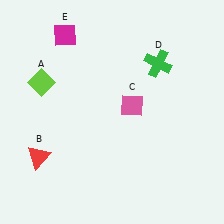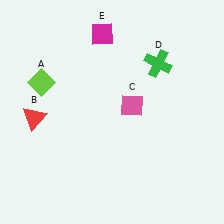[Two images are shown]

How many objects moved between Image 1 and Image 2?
2 objects moved between the two images.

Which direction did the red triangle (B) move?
The red triangle (B) moved up.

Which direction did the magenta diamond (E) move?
The magenta diamond (E) moved right.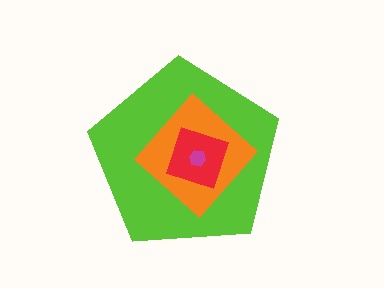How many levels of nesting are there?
4.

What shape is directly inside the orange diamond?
The red diamond.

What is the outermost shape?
The lime pentagon.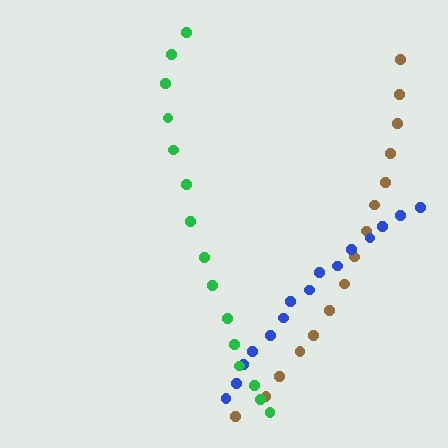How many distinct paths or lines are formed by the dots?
There are 3 distinct paths.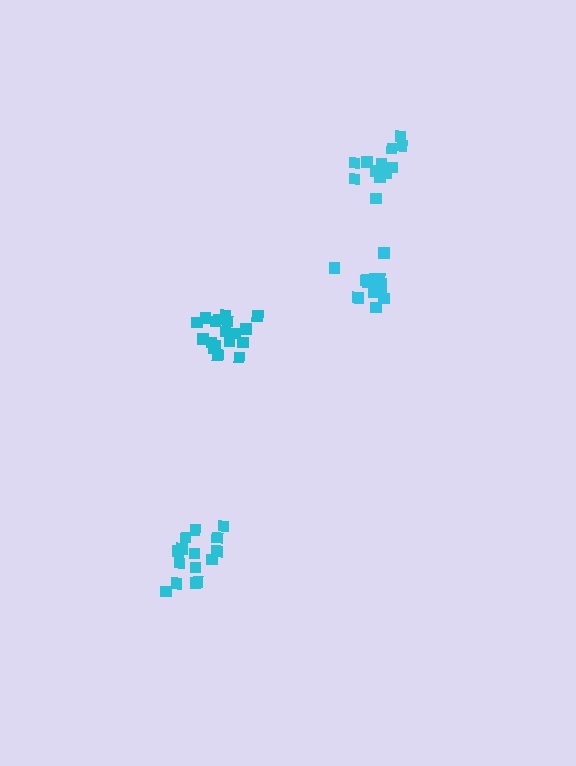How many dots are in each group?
Group 1: 13 dots, Group 2: 13 dots, Group 3: 18 dots, Group 4: 15 dots (59 total).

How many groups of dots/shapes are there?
There are 4 groups.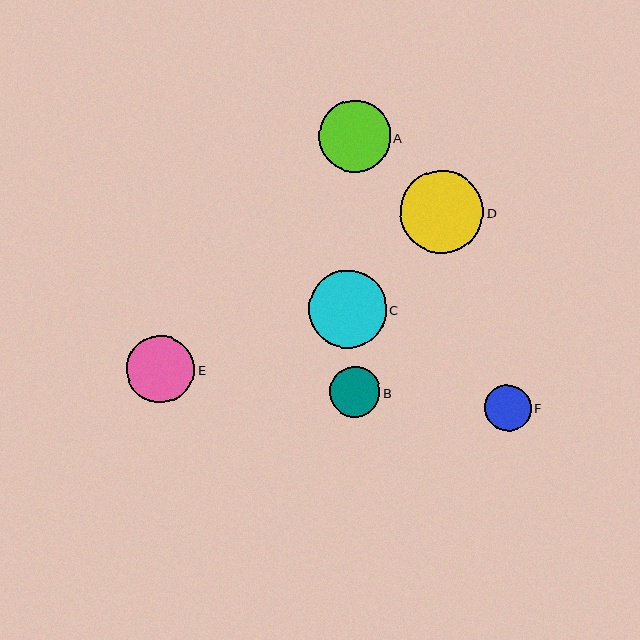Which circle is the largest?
Circle D is the largest with a size of approximately 84 pixels.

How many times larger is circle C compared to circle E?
Circle C is approximately 1.1 times the size of circle E.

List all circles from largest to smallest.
From largest to smallest: D, C, A, E, B, F.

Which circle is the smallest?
Circle F is the smallest with a size of approximately 46 pixels.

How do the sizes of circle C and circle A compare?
Circle C and circle A are approximately the same size.